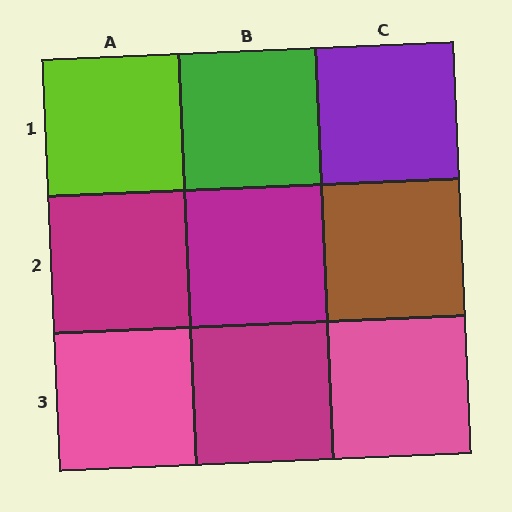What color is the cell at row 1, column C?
Purple.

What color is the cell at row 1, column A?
Lime.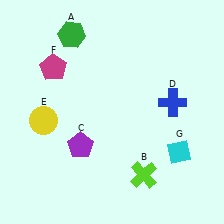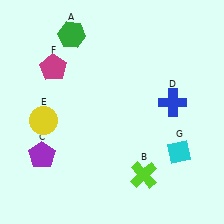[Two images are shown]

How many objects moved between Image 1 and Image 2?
1 object moved between the two images.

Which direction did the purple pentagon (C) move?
The purple pentagon (C) moved left.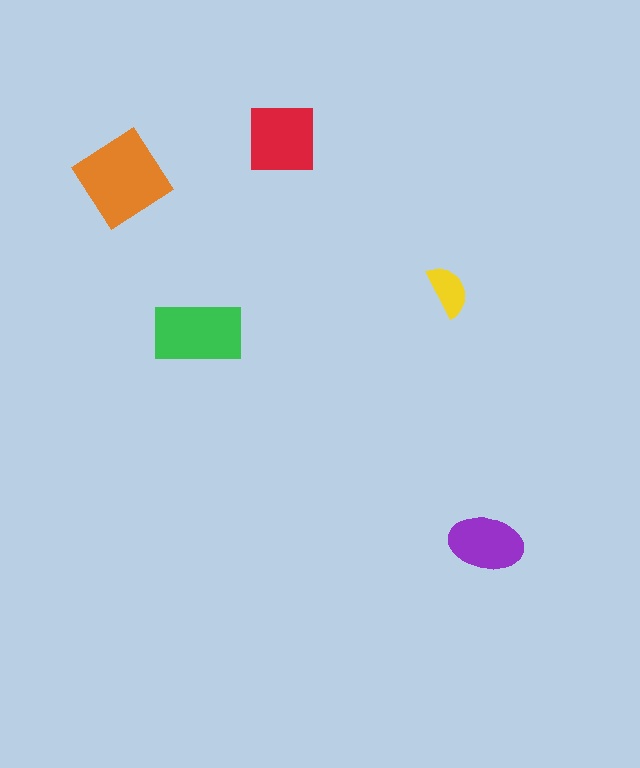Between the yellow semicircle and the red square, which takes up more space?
The red square.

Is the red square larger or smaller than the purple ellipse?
Larger.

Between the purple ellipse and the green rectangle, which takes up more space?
The green rectangle.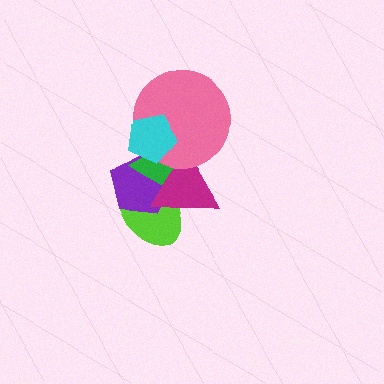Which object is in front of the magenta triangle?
The pink circle is in front of the magenta triangle.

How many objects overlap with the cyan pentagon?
3 objects overlap with the cyan pentagon.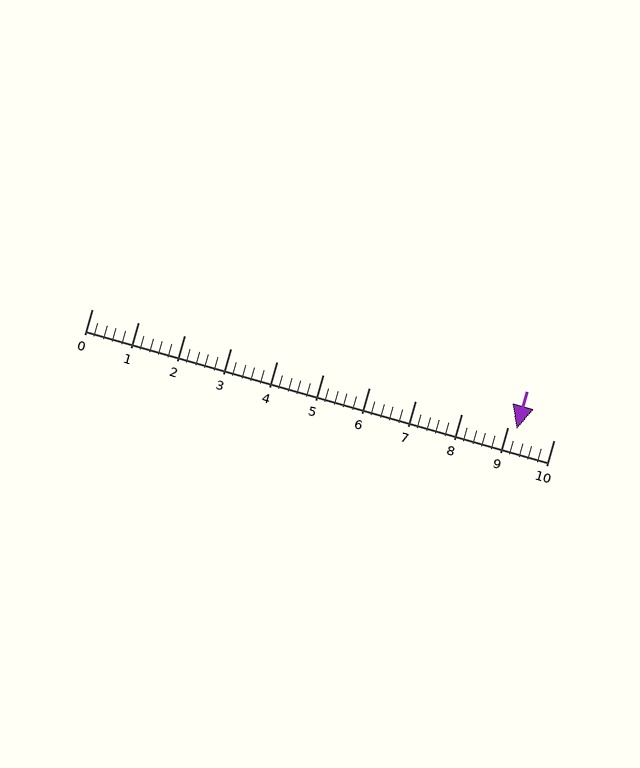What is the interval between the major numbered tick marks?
The major tick marks are spaced 1 units apart.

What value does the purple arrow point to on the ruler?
The purple arrow points to approximately 9.2.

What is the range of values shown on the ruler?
The ruler shows values from 0 to 10.